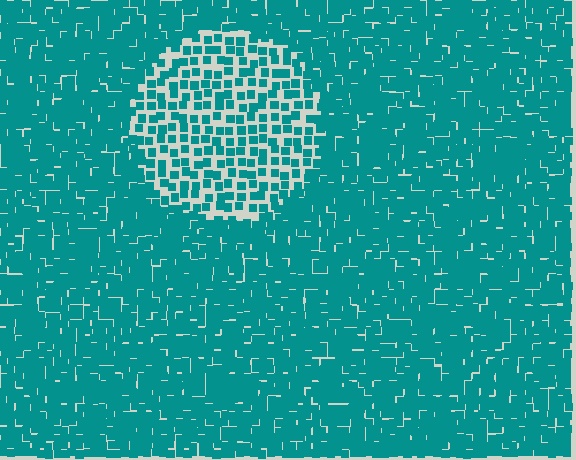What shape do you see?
I see a circle.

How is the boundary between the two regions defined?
The boundary is defined by a change in element density (approximately 2.2x ratio). All elements are the same color, size, and shape.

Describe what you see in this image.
The image contains small teal elements arranged at two different densities. A circle-shaped region is visible where the elements are less densely packed than the surrounding area.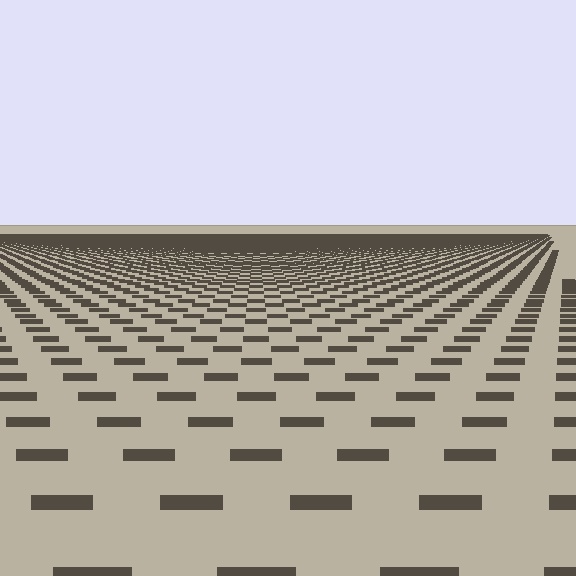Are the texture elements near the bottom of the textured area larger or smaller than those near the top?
Larger. Near the bottom, elements are closer to the viewer and appear at a bigger on-screen size.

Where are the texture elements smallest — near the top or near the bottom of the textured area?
Near the top.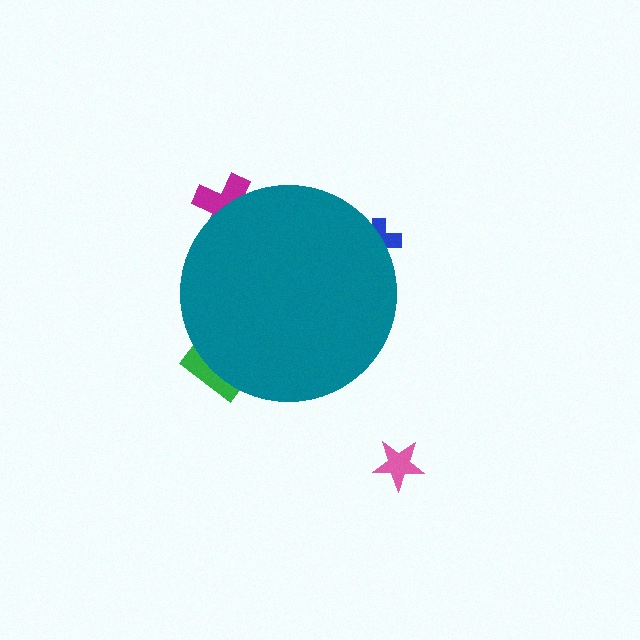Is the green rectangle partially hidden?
Yes, the green rectangle is partially hidden behind the teal circle.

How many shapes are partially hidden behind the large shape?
3 shapes are partially hidden.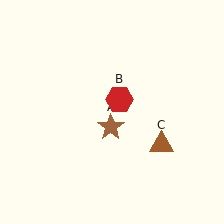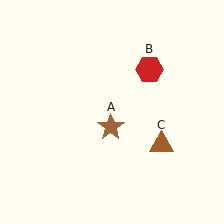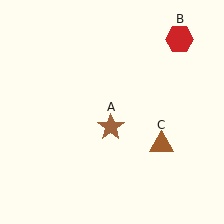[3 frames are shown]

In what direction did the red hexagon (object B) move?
The red hexagon (object B) moved up and to the right.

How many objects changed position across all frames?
1 object changed position: red hexagon (object B).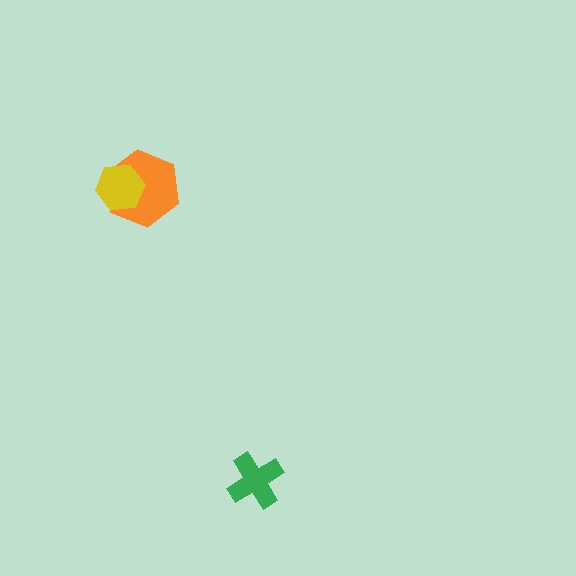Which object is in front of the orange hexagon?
The yellow hexagon is in front of the orange hexagon.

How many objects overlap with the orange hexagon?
1 object overlaps with the orange hexagon.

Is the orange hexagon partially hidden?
Yes, it is partially covered by another shape.